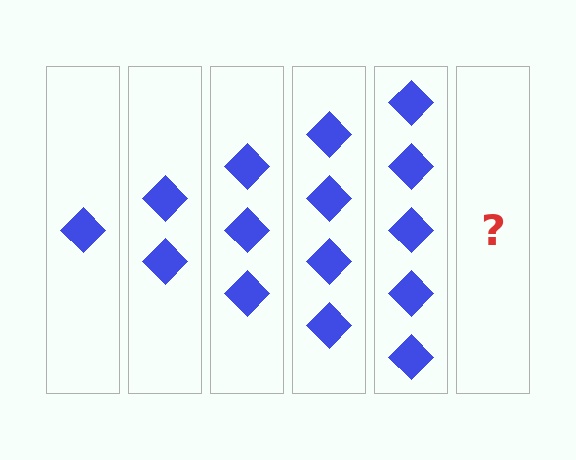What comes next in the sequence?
The next element should be 6 diamonds.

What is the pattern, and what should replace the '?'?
The pattern is that each step adds one more diamond. The '?' should be 6 diamonds.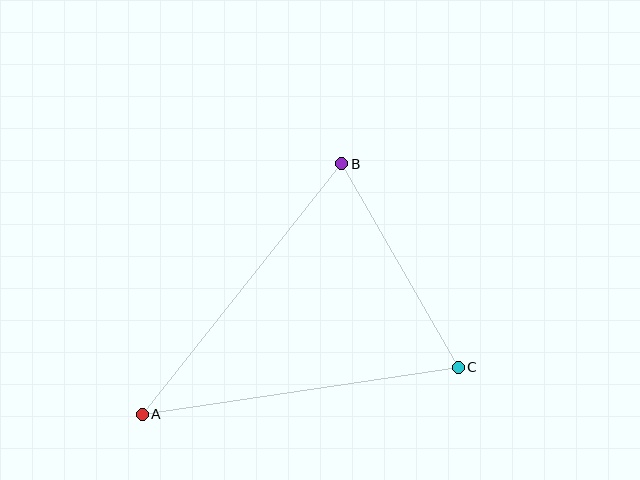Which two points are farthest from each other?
Points A and B are farthest from each other.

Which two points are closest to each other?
Points B and C are closest to each other.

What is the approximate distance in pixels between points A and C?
The distance between A and C is approximately 319 pixels.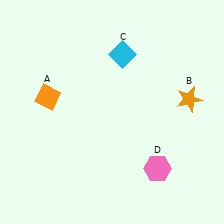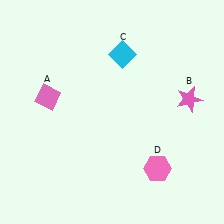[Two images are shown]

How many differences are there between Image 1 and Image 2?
There are 2 differences between the two images.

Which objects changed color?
A changed from orange to pink. B changed from orange to pink.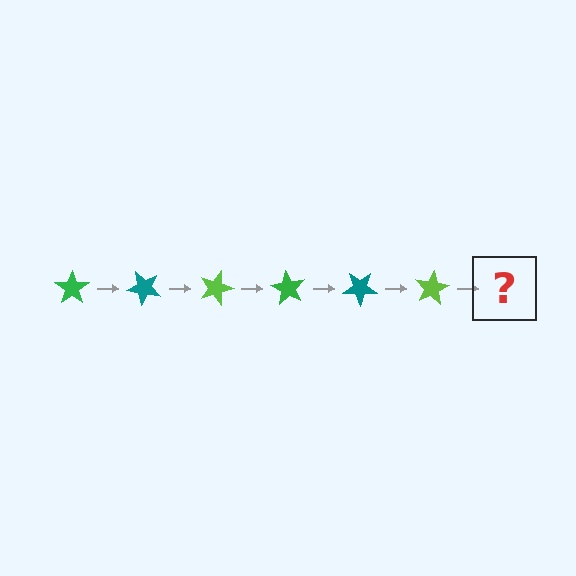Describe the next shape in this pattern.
It should be a green star, rotated 270 degrees from the start.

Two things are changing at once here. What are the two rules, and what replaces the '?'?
The two rules are that it rotates 45 degrees each step and the color cycles through green, teal, and lime. The '?' should be a green star, rotated 270 degrees from the start.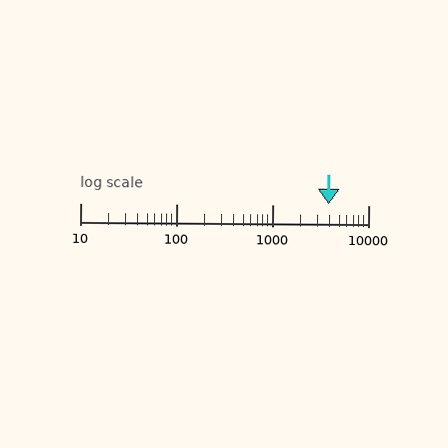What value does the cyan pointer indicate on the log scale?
The pointer indicates approximately 3900.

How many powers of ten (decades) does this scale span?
The scale spans 3 decades, from 10 to 10000.